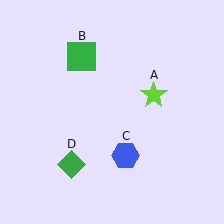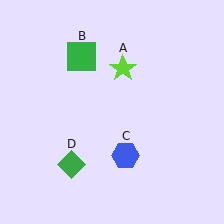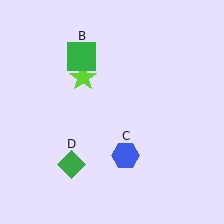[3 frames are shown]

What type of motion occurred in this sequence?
The lime star (object A) rotated counterclockwise around the center of the scene.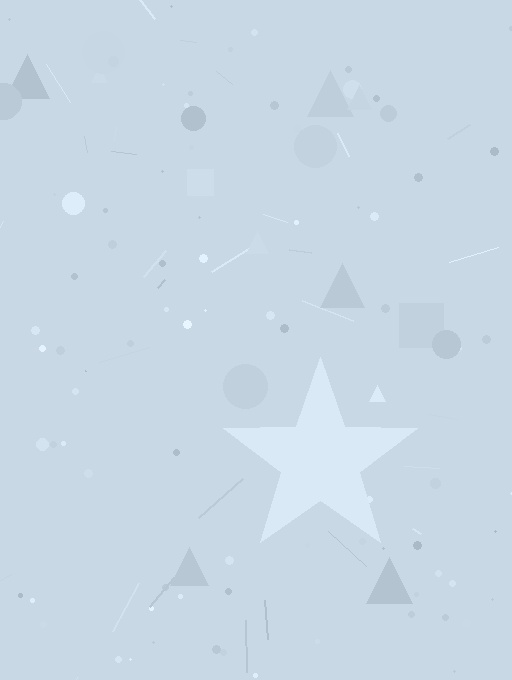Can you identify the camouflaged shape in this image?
The camouflaged shape is a star.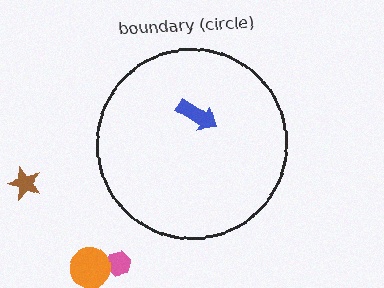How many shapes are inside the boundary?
1 inside, 3 outside.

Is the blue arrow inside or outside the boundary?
Inside.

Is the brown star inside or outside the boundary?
Outside.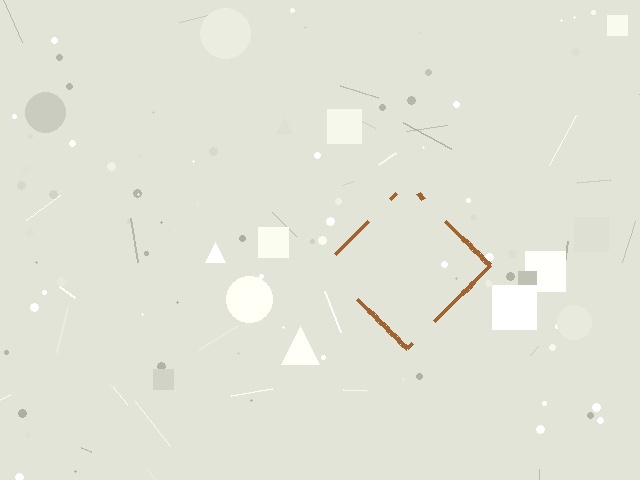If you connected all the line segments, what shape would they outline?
They would outline a diamond.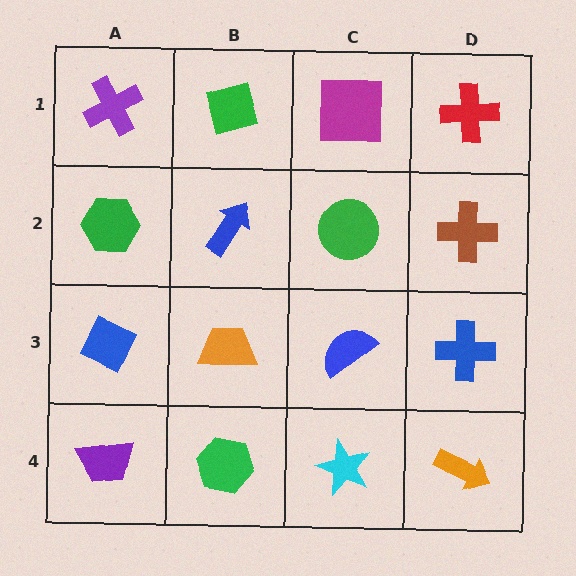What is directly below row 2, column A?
A blue diamond.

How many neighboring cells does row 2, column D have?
3.